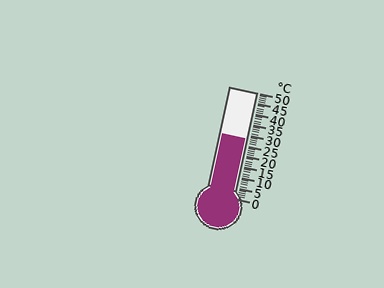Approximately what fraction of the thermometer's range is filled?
The thermometer is filled to approximately 55% of its range.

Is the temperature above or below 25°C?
The temperature is above 25°C.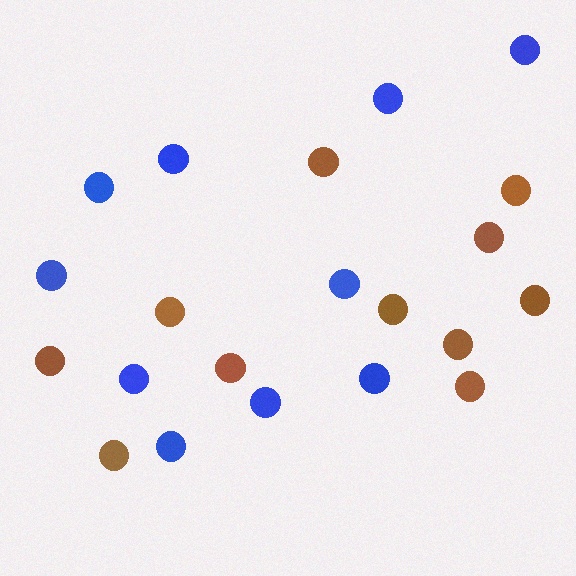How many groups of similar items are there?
There are 2 groups: one group of brown circles (11) and one group of blue circles (10).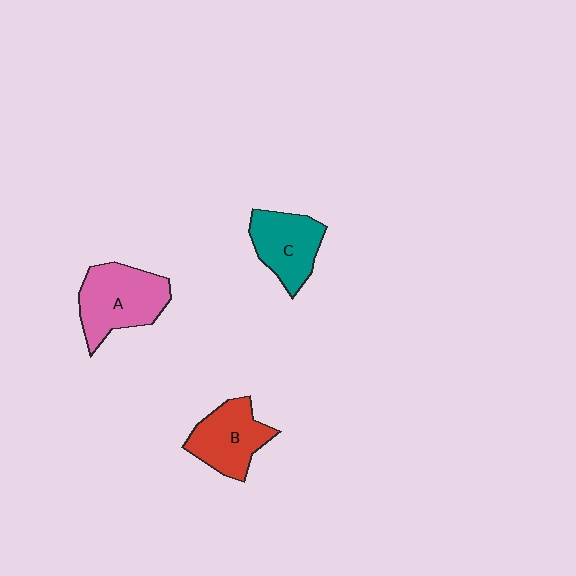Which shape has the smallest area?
Shape C (teal).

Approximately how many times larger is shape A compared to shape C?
Approximately 1.3 times.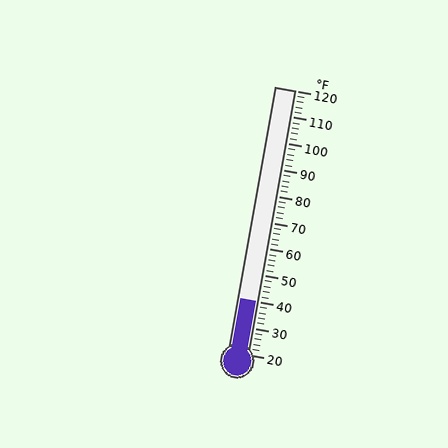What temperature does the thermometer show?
The thermometer shows approximately 40°F.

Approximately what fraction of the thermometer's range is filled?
The thermometer is filled to approximately 20% of its range.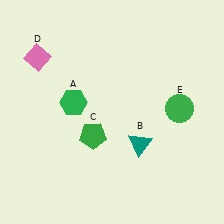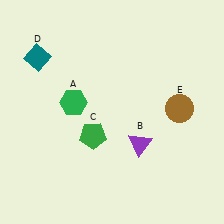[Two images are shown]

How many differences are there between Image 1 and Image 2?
There are 3 differences between the two images.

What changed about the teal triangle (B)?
In Image 1, B is teal. In Image 2, it changed to purple.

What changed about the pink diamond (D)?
In Image 1, D is pink. In Image 2, it changed to teal.